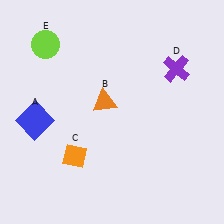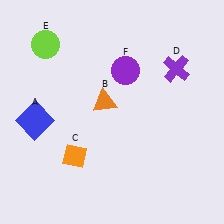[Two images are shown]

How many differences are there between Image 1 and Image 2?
There is 1 difference between the two images.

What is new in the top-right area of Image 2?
A purple circle (F) was added in the top-right area of Image 2.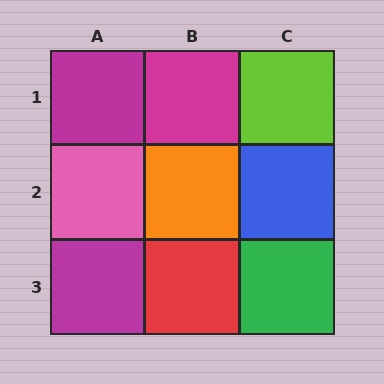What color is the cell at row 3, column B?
Red.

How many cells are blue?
1 cell is blue.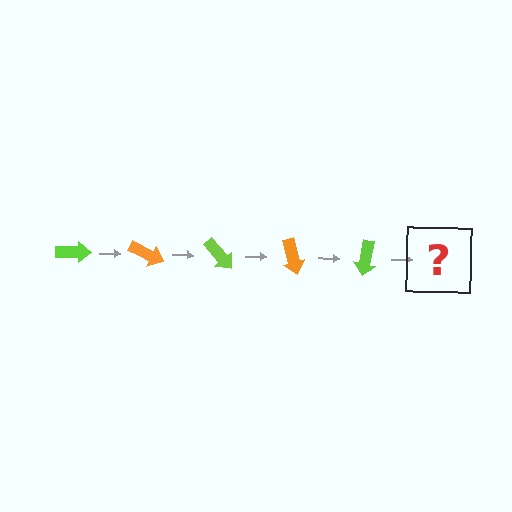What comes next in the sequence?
The next element should be an orange arrow, rotated 125 degrees from the start.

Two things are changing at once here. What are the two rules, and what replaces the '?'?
The two rules are that it rotates 25 degrees each step and the color cycles through lime and orange. The '?' should be an orange arrow, rotated 125 degrees from the start.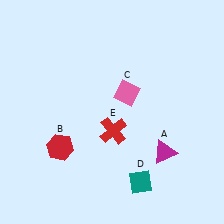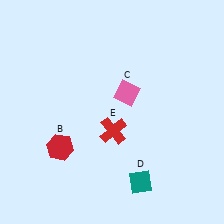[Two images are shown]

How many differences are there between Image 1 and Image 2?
There is 1 difference between the two images.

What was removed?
The magenta triangle (A) was removed in Image 2.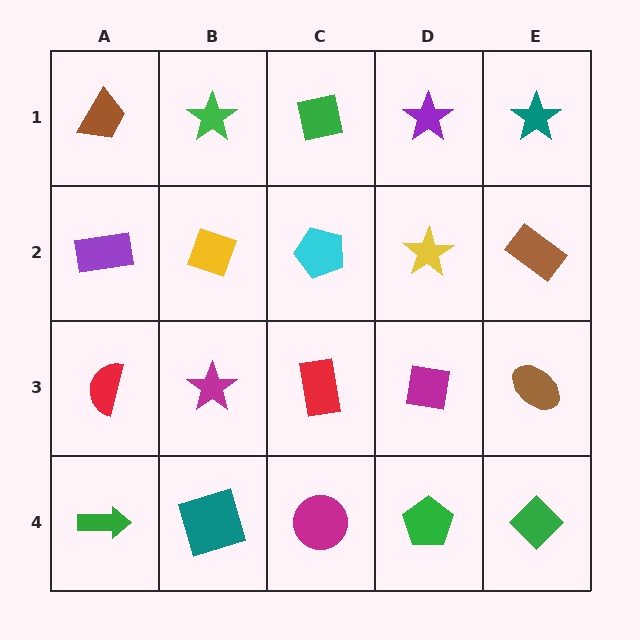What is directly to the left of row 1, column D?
A green square.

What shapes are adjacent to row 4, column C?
A red rectangle (row 3, column C), a teal square (row 4, column B), a green pentagon (row 4, column D).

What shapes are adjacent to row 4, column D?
A magenta square (row 3, column D), a magenta circle (row 4, column C), a green diamond (row 4, column E).